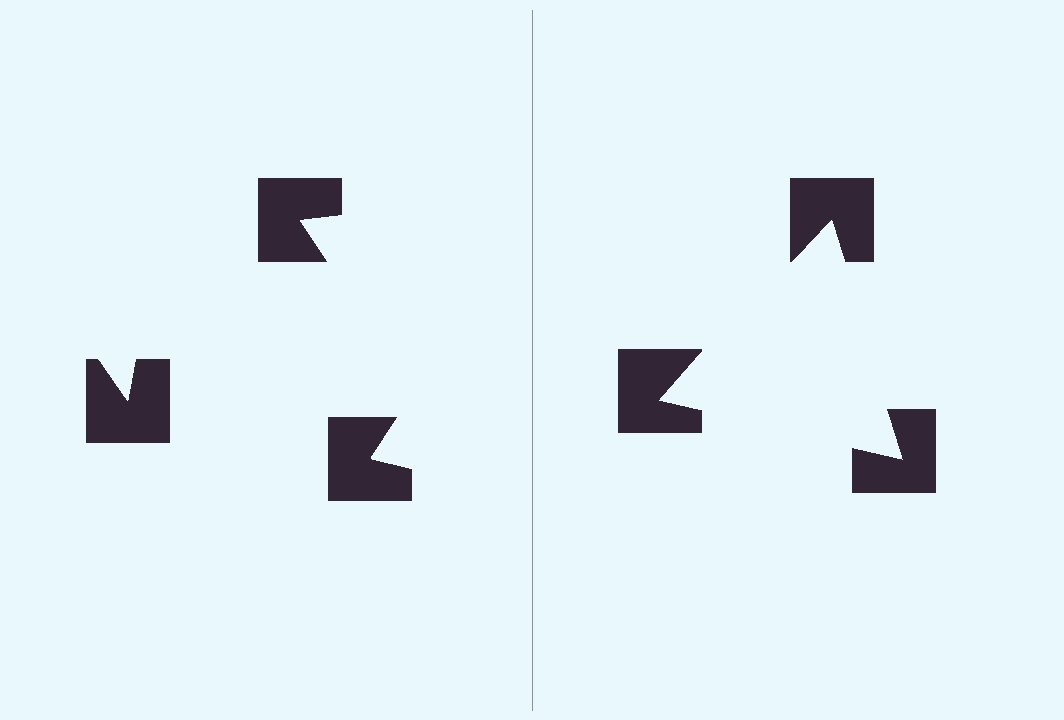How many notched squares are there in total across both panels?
6 — 3 on each side.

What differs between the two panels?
The notched squares are positioned identically on both sides; only the wedge orientations differ. On the right they align to a triangle; on the left they are misaligned.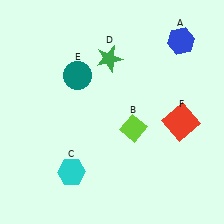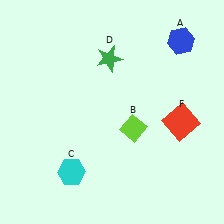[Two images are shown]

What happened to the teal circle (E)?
The teal circle (E) was removed in Image 2. It was in the top-left area of Image 1.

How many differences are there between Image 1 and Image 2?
There is 1 difference between the two images.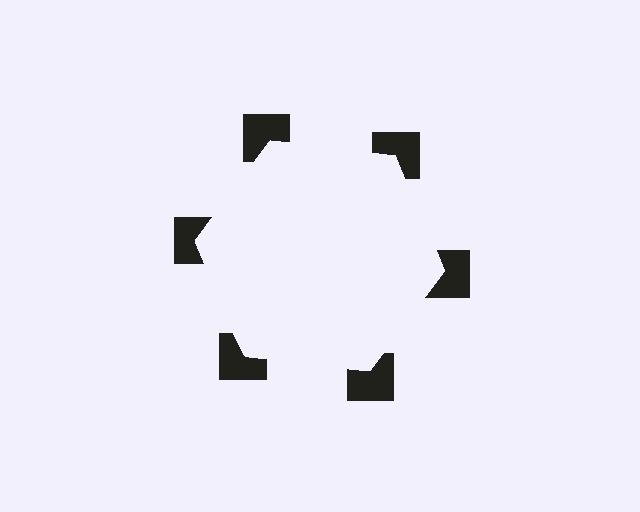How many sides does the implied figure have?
6 sides.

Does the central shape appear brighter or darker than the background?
It typically appears slightly brighter than the background, even though no actual brightness change is drawn.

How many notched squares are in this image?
There are 6 — one at each vertex of the illusory hexagon.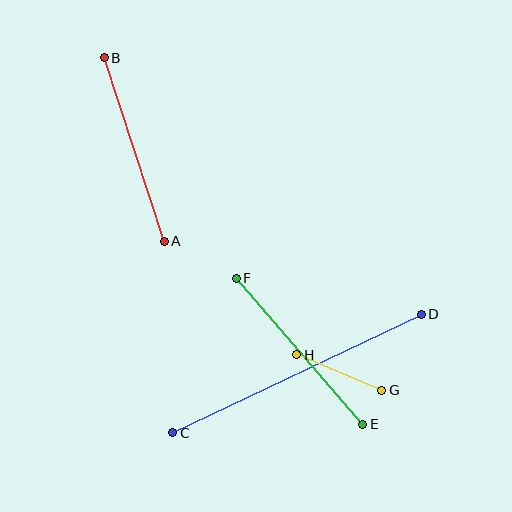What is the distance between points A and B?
The distance is approximately 193 pixels.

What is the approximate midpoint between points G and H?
The midpoint is at approximately (339, 373) pixels.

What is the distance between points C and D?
The distance is approximately 275 pixels.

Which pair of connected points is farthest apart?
Points C and D are farthest apart.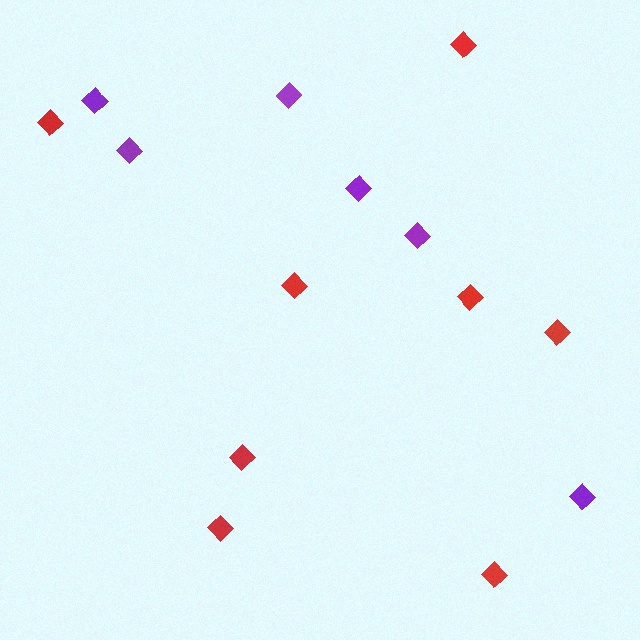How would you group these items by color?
There are 2 groups: one group of red diamonds (8) and one group of purple diamonds (6).